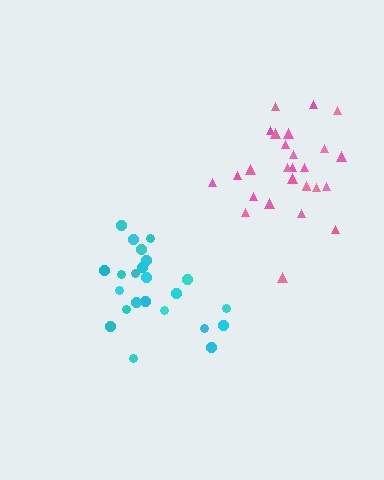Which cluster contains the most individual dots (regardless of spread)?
Pink (27).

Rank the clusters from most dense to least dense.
cyan, pink.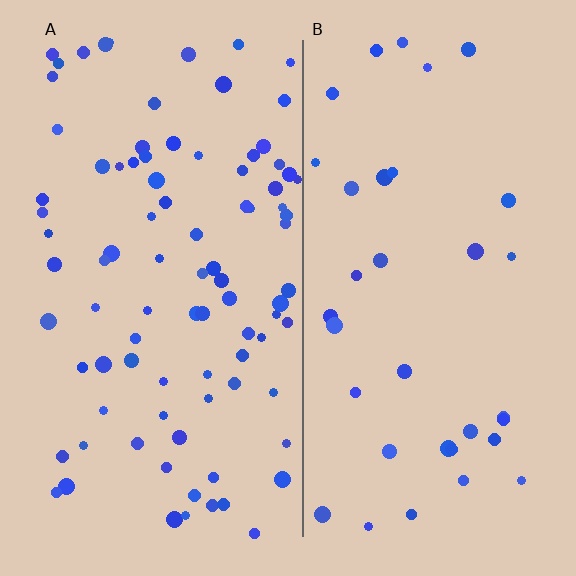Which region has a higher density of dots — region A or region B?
A (the left).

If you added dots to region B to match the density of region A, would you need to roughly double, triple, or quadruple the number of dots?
Approximately triple.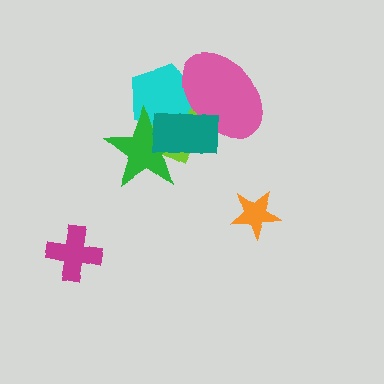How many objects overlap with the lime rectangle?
4 objects overlap with the lime rectangle.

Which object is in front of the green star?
The teal rectangle is in front of the green star.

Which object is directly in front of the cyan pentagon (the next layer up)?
The pink ellipse is directly in front of the cyan pentagon.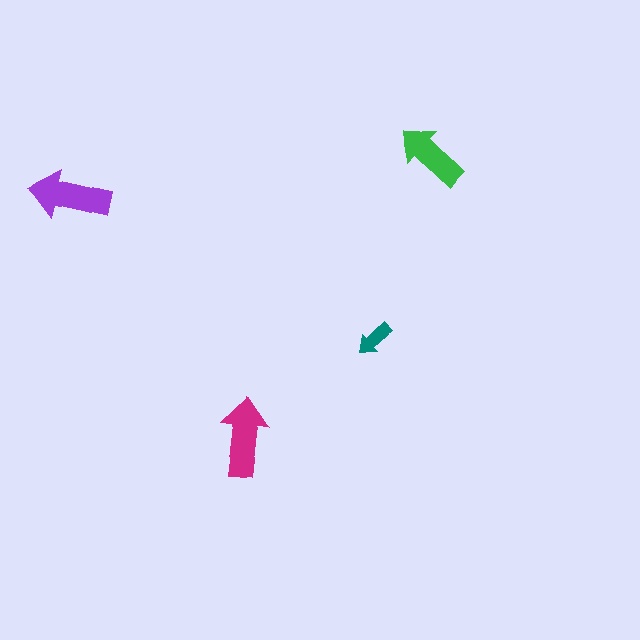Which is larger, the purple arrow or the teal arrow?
The purple one.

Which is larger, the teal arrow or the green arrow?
The green one.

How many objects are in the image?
There are 4 objects in the image.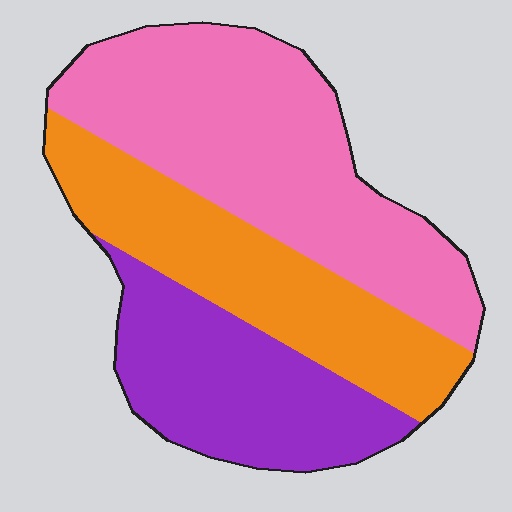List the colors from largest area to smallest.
From largest to smallest: pink, orange, purple.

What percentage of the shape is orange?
Orange takes up between a sixth and a third of the shape.